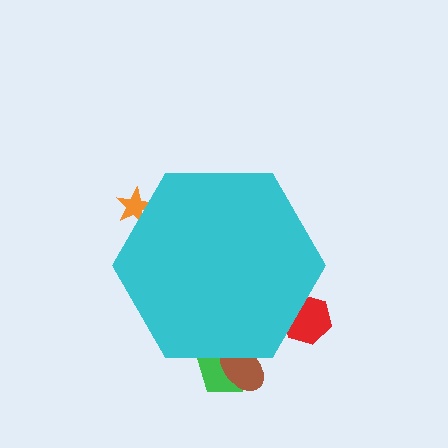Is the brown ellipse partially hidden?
Yes, the brown ellipse is partially hidden behind the cyan hexagon.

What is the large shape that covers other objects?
A cyan hexagon.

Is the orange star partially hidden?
Yes, the orange star is partially hidden behind the cyan hexagon.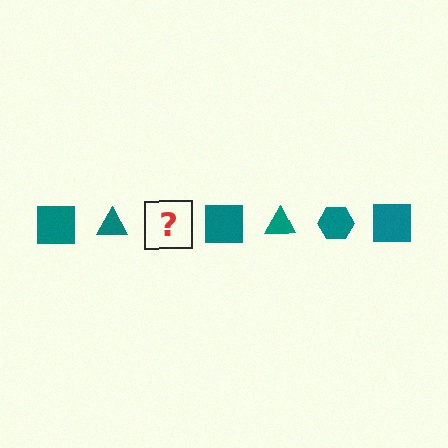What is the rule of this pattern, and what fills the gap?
The rule is that the pattern cycles through square, triangle, hexagon shapes in teal. The gap should be filled with a teal hexagon.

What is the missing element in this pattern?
The missing element is a teal hexagon.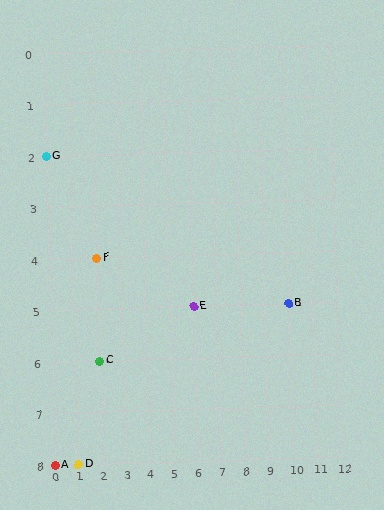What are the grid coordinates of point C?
Point C is at grid coordinates (2, 6).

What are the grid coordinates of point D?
Point D is at grid coordinates (1, 8).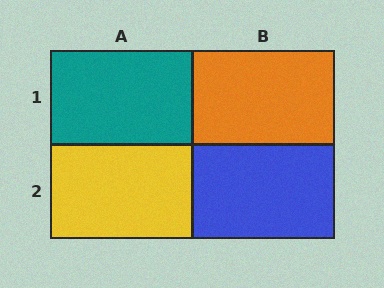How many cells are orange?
1 cell is orange.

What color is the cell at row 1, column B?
Orange.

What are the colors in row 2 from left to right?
Yellow, blue.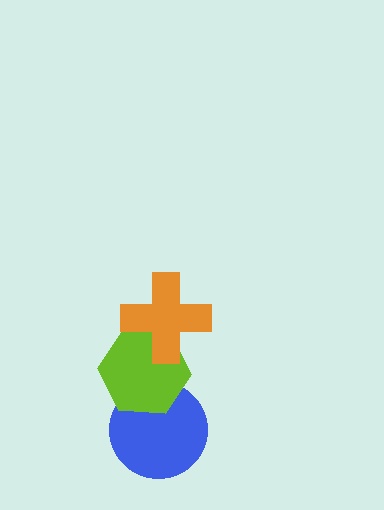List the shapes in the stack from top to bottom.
From top to bottom: the orange cross, the lime hexagon, the blue circle.